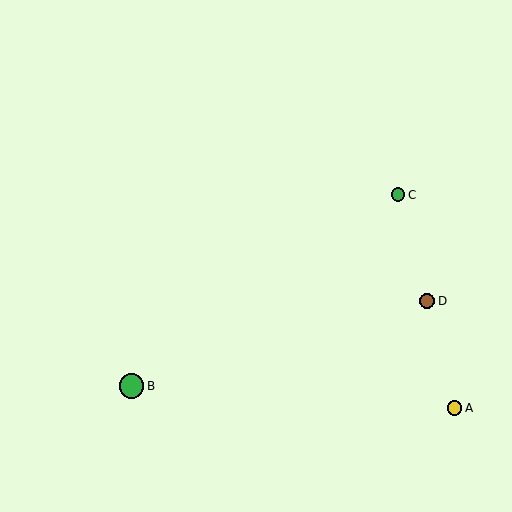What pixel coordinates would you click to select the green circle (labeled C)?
Click at (398, 195) to select the green circle C.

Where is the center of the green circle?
The center of the green circle is at (132, 386).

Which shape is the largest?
The green circle (labeled B) is the largest.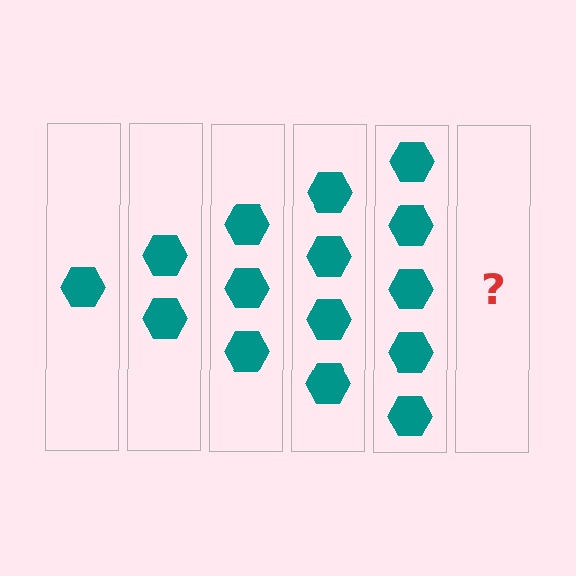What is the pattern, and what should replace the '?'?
The pattern is that each step adds one more hexagon. The '?' should be 6 hexagons.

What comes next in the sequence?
The next element should be 6 hexagons.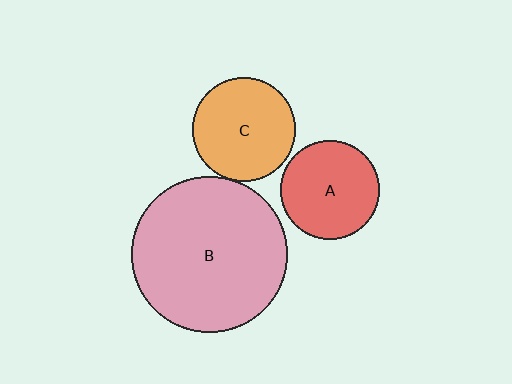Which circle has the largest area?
Circle B (pink).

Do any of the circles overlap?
No, none of the circles overlap.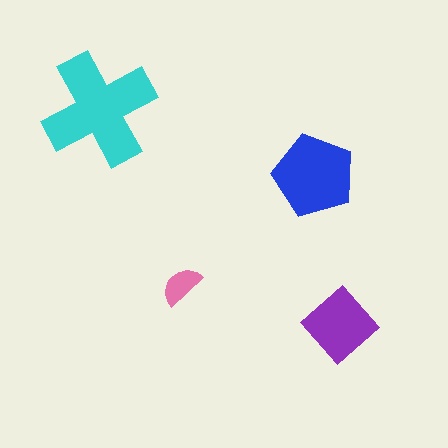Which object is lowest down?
The purple diamond is bottommost.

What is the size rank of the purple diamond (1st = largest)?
3rd.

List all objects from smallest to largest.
The pink semicircle, the purple diamond, the blue pentagon, the cyan cross.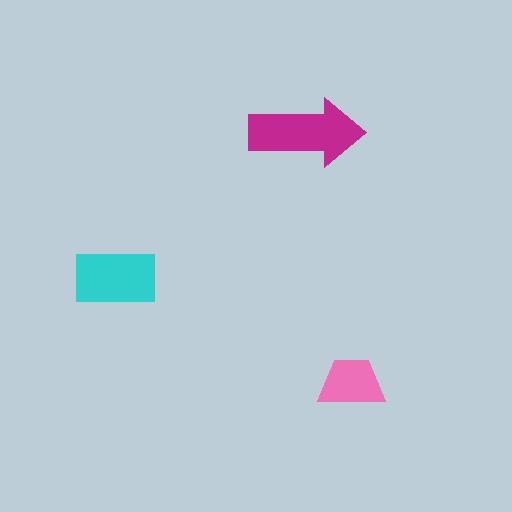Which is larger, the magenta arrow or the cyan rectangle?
The magenta arrow.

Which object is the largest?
The magenta arrow.